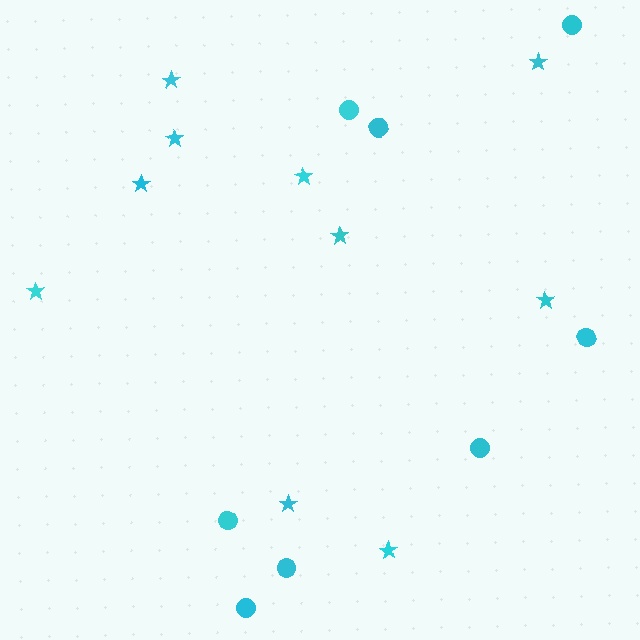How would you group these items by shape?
There are 2 groups: one group of circles (8) and one group of stars (10).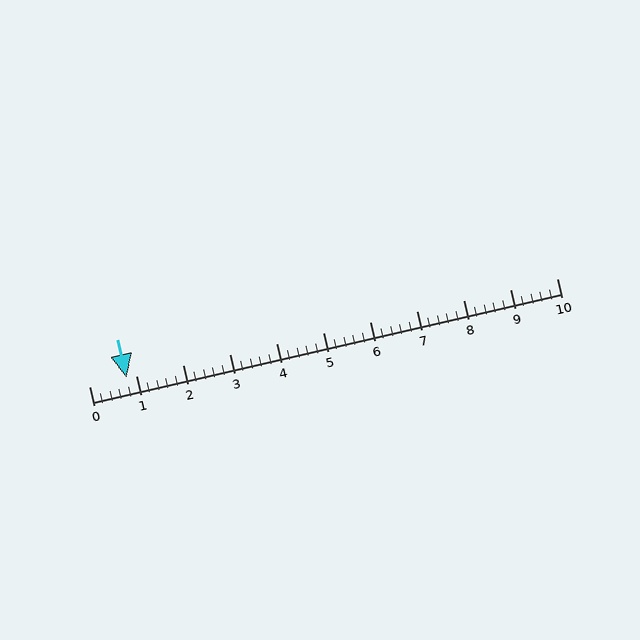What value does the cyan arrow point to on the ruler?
The cyan arrow points to approximately 0.8.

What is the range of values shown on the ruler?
The ruler shows values from 0 to 10.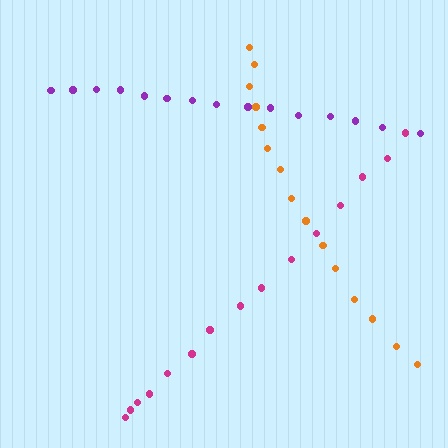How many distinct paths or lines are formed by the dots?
There are 3 distinct paths.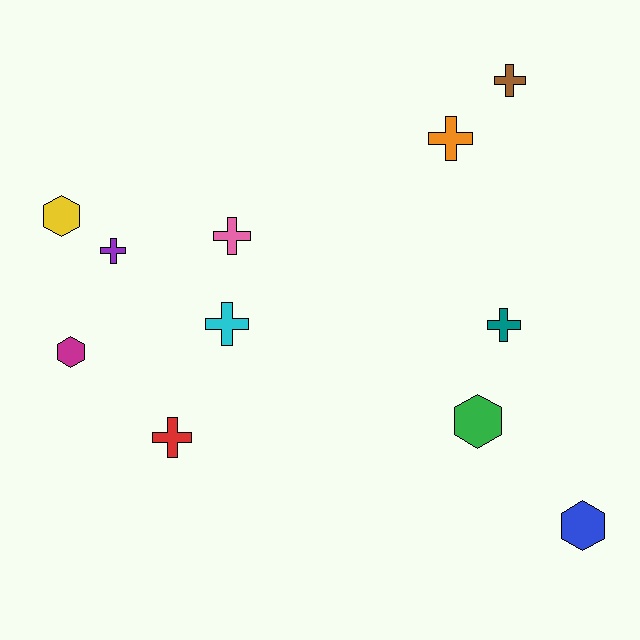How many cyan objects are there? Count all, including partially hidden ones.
There is 1 cyan object.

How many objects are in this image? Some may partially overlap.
There are 11 objects.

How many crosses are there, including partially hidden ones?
There are 7 crosses.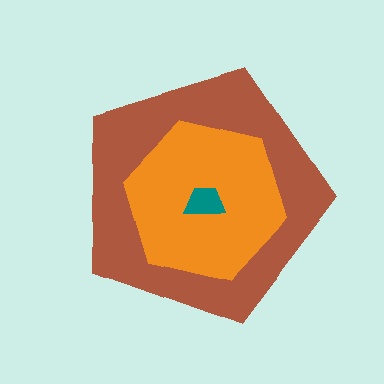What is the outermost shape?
The brown pentagon.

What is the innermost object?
The teal trapezoid.